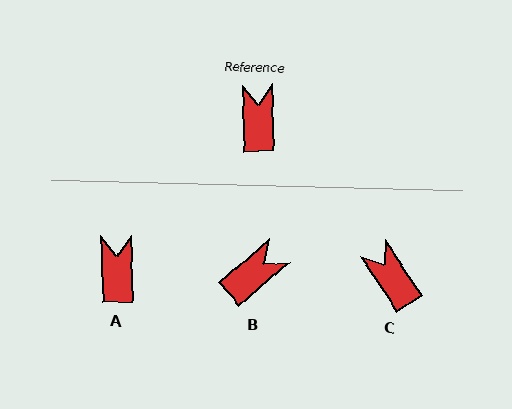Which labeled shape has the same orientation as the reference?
A.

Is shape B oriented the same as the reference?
No, it is off by about 51 degrees.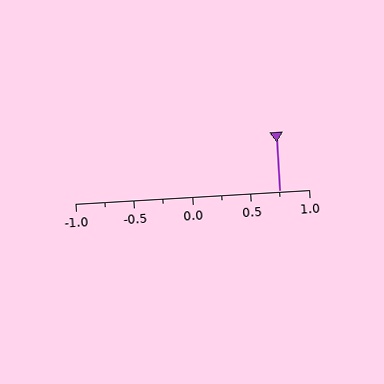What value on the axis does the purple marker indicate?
The marker indicates approximately 0.75.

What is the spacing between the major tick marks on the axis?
The major ticks are spaced 0.5 apart.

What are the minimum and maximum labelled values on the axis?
The axis runs from -1.0 to 1.0.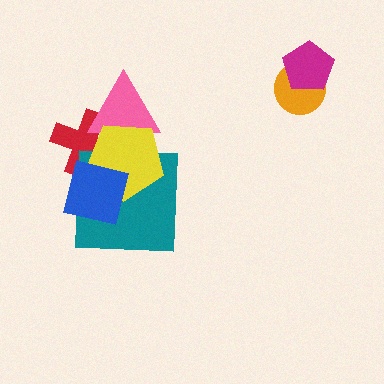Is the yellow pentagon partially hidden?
Yes, it is partially covered by another shape.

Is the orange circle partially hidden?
Yes, it is partially covered by another shape.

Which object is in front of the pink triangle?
The yellow pentagon is in front of the pink triangle.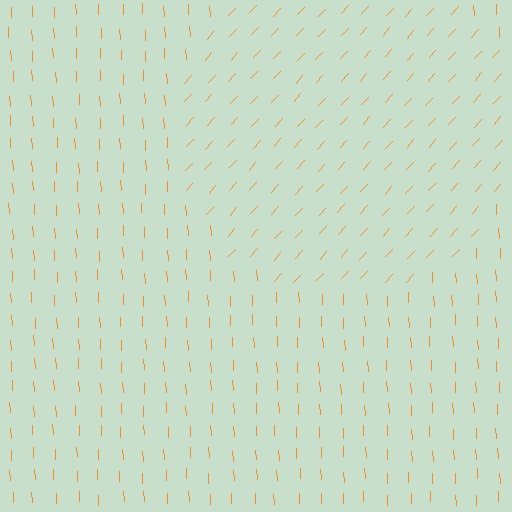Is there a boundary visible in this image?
Yes, there is a texture boundary formed by a change in line orientation.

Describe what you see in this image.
The image is filled with small orange line segments. A circle region in the image has lines oriented differently from the surrounding lines, creating a visible texture boundary.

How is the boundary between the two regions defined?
The boundary is defined purely by a change in line orientation (approximately 45 degrees difference). All lines are the same color and thickness.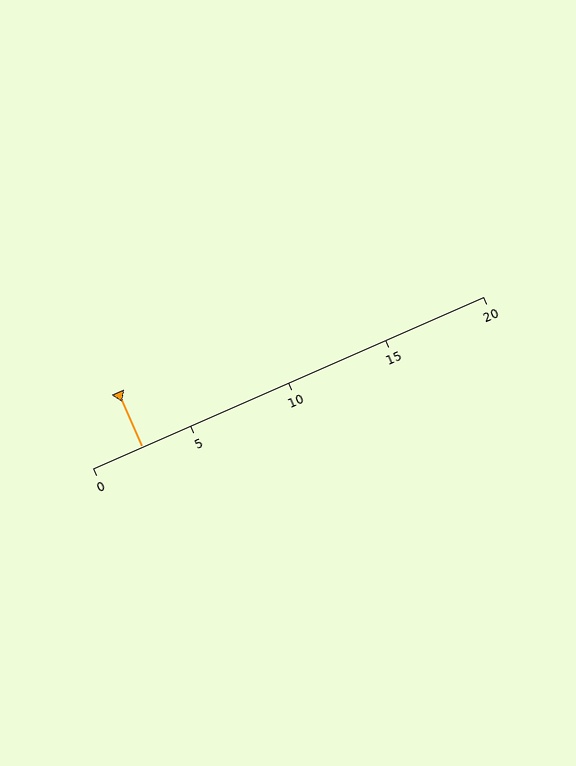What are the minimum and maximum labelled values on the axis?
The axis runs from 0 to 20.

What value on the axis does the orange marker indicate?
The marker indicates approximately 2.5.